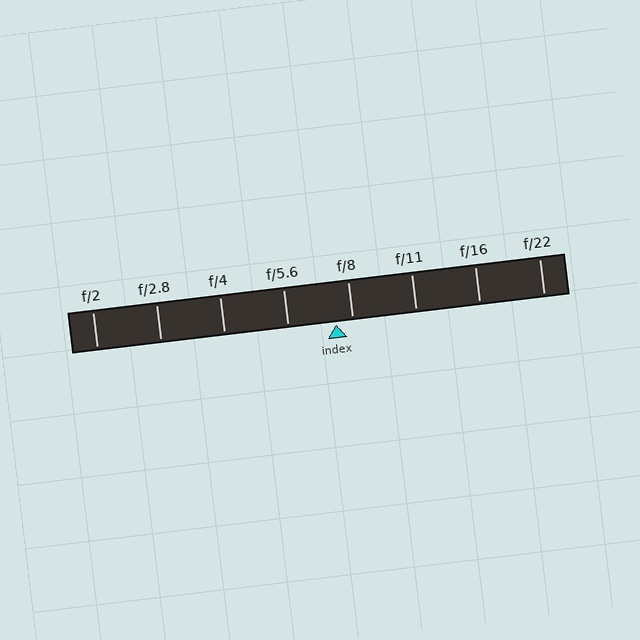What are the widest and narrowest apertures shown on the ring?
The widest aperture shown is f/2 and the narrowest is f/22.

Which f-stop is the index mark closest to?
The index mark is closest to f/8.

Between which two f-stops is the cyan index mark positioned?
The index mark is between f/5.6 and f/8.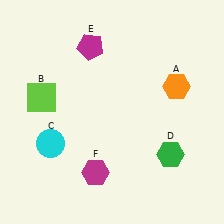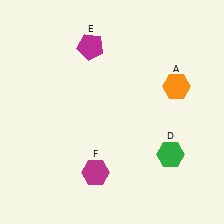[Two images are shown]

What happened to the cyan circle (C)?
The cyan circle (C) was removed in Image 2. It was in the bottom-left area of Image 1.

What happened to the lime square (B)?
The lime square (B) was removed in Image 2. It was in the top-left area of Image 1.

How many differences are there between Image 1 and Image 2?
There are 2 differences between the two images.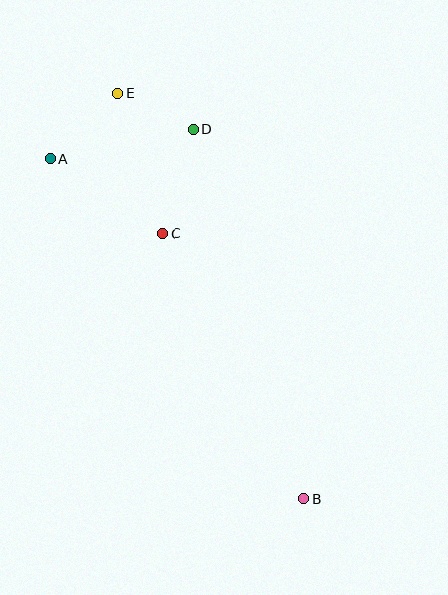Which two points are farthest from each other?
Points B and E are farthest from each other.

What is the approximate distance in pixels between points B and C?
The distance between B and C is approximately 300 pixels.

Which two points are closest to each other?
Points D and E are closest to each other.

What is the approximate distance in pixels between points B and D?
The distance between B and D is approximately 385 pixels.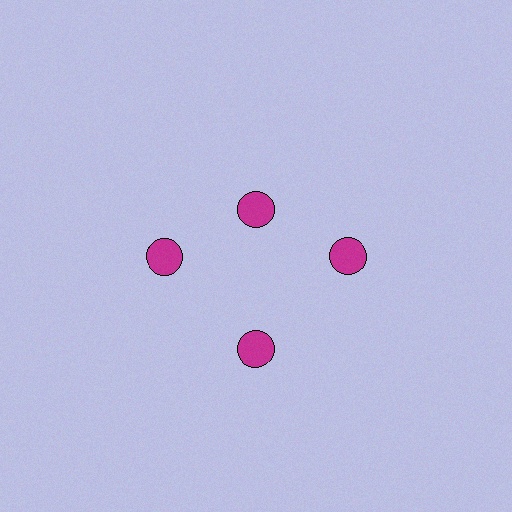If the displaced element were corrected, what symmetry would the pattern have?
It would have 4-fold rotational symmetry — the pattern would map onto itself every 90 degrees.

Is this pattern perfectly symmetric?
No. The 4 magenta circles are arranged in a ring, but one element near the 12 o'clock position is pulled inward toward the center, breaking the 4-fold rotational symmetry.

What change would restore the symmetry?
The symmetry would be restored by moving it outward, back onto the ring so that all 4 circles sit at equal angles and equal distance from the center.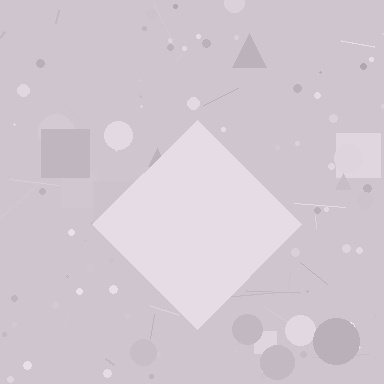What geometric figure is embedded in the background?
A diamond is embedded in the background.